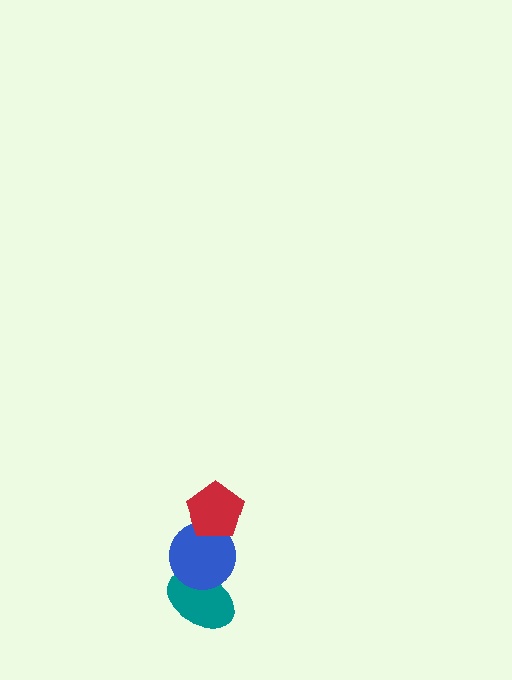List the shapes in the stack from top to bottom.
From top to bottom: the red pentagon, the blue circle, the teal ellipse.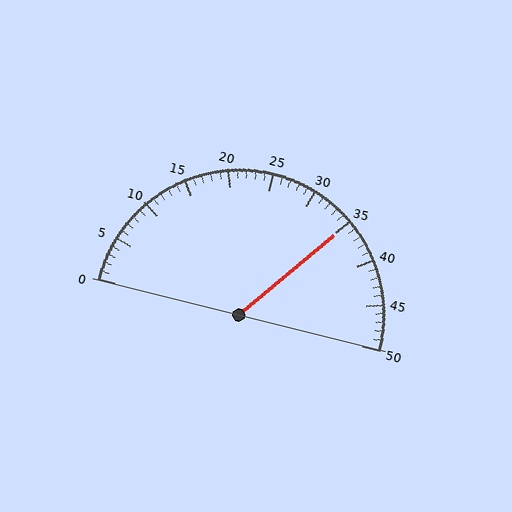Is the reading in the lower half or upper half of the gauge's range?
The reading is in the upper half of the range (0 to 50).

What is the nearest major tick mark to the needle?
The nearest major tick mark is 35.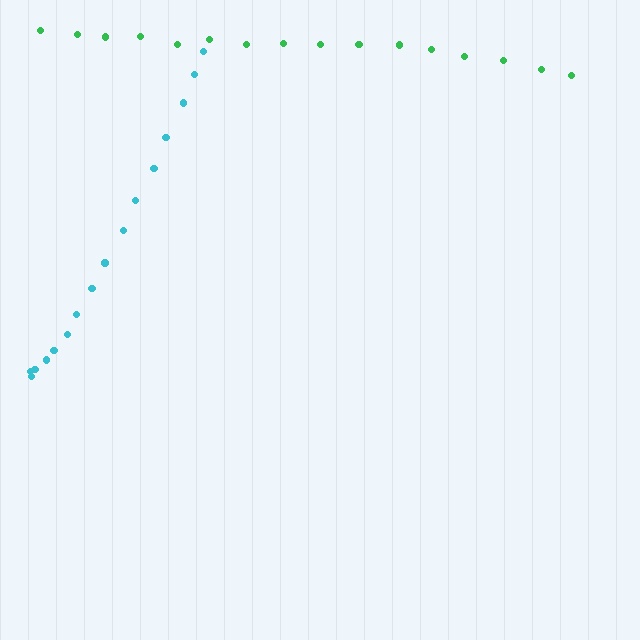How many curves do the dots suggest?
There are 2 distinct paths.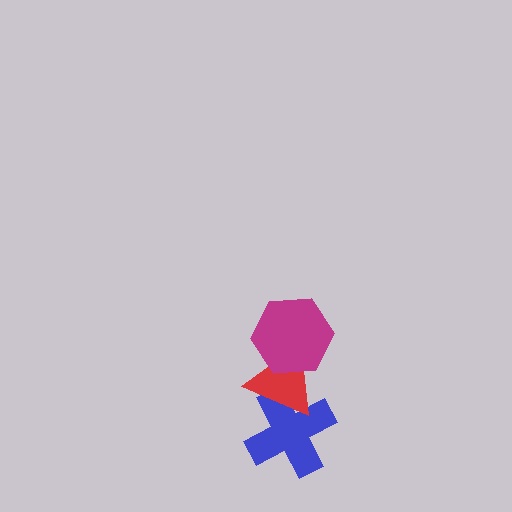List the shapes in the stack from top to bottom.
From top to bottom: the magenta hexagon, the red triangle, the blue cross.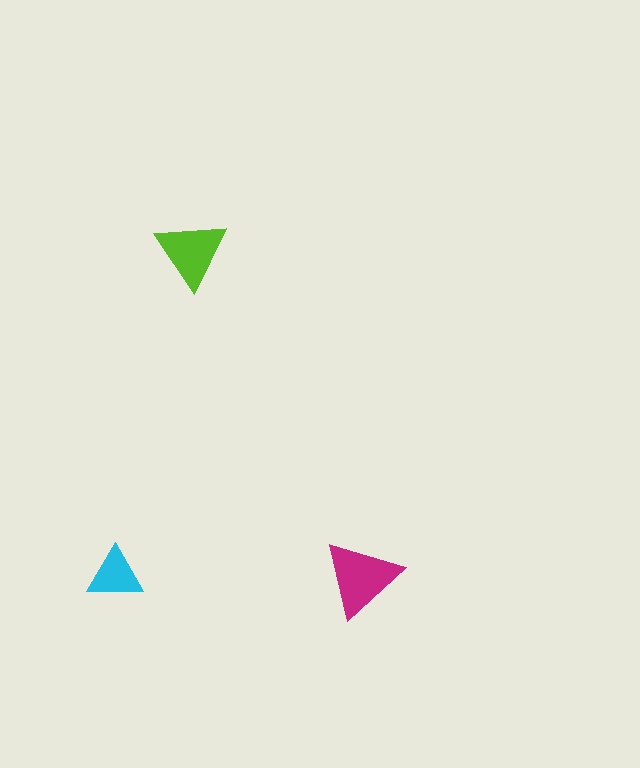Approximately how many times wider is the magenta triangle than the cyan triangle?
About 1.5 times wider.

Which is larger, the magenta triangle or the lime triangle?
The magenta one.